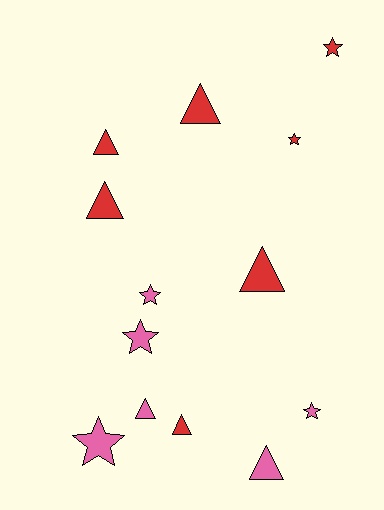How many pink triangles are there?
There are 2 pink triangles.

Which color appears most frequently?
Red, with 7 objects.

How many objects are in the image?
There are 13 objects.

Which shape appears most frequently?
Triangle, with 7 objects.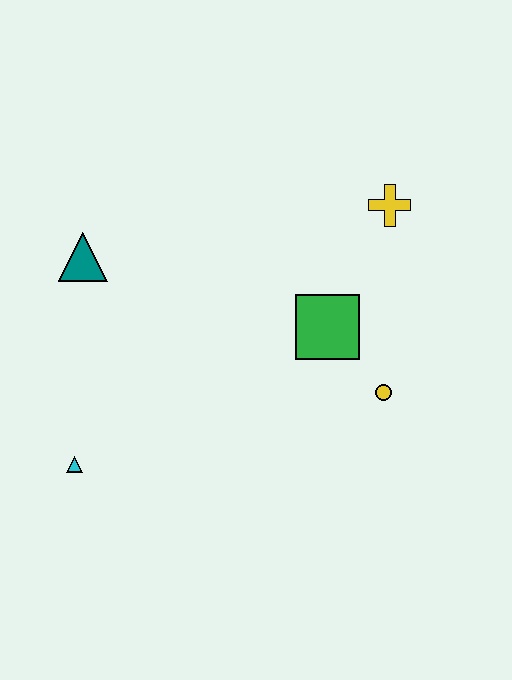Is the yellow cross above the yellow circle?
Yes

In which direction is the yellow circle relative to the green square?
The yellow circle is below the green square.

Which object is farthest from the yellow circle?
The teal triangle is farthest from the yellow circle.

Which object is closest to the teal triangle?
The cyan triangle is closest to the teal triangle.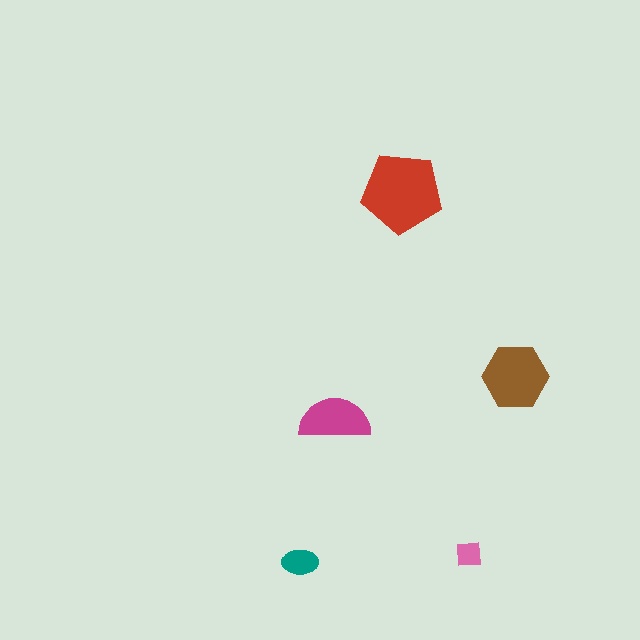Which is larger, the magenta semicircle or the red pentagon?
The red pentagon.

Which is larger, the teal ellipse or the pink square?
The teal ellipse.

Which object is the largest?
The red pentagon.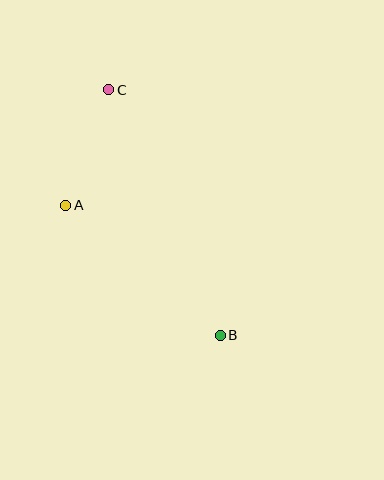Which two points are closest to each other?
Points A and C are closest to each other.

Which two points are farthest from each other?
Points B and C are farthest from each other.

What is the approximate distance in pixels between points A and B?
The distance between A and B is approximately 202 pixels.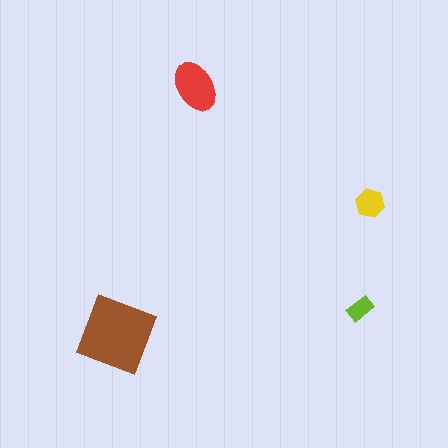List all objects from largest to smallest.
The brown diamond, the red ellipse, the yellow hexagon, the lime rectangle.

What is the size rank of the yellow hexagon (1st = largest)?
3rd.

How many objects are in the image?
There are 4 objects in the image.